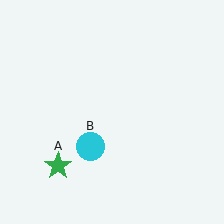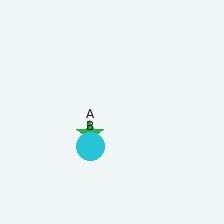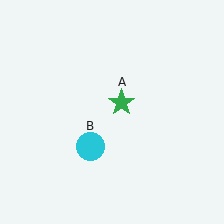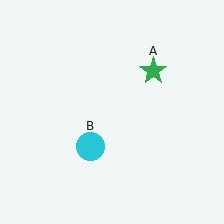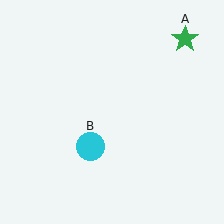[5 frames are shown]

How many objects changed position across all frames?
1 object changed position: green star (object A).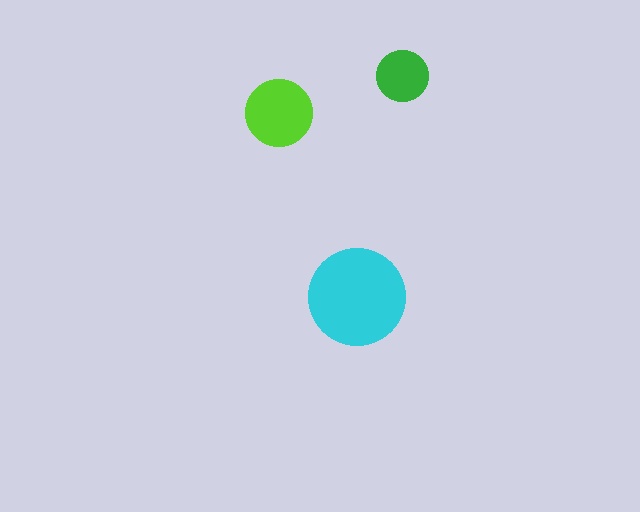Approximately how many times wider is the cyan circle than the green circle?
About 2 times wider.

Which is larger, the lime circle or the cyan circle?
The cyan one.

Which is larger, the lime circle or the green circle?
The lime one.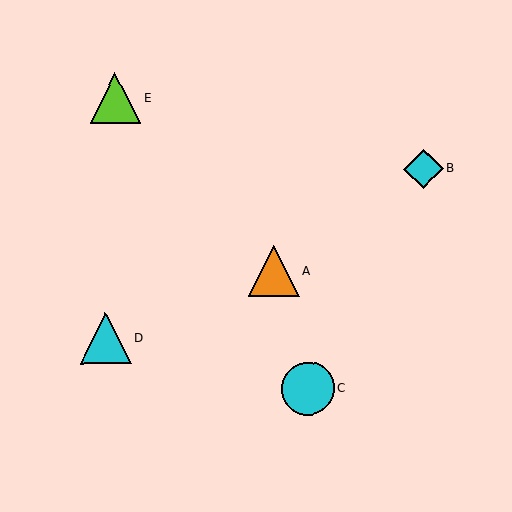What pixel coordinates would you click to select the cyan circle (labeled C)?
Click at (308, 388) to select the cyan circle C.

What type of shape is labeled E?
Shape E is a lime triangle.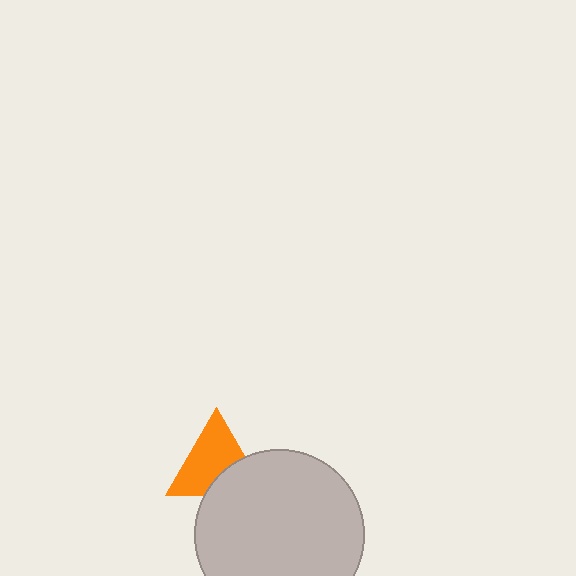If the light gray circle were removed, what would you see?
You would see the complete orange triangle.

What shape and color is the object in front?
The object in front is a light gray circle.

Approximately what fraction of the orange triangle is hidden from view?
Roughly 32% of the orange triangle is hidden behind the light gray circle.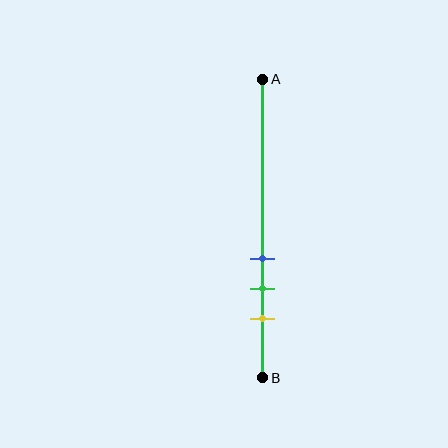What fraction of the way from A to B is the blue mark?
The blue mark is approximately 60% (0.6) of the way from A to B.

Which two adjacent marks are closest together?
The blue and green marks are the closest adjacent pair.